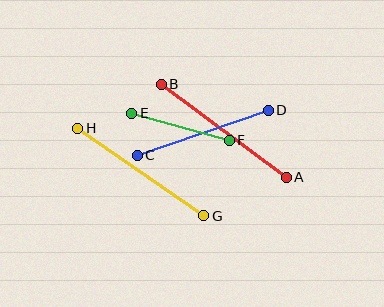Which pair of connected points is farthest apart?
Points A and B are farthest apart.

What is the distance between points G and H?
The distance is approximately 153 pixels.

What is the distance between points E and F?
The distance is approximately 101 pixels.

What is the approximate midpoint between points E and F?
The midpoint is at approximately (181, 127) pixels.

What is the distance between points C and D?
The distance is approximately 139 pixels.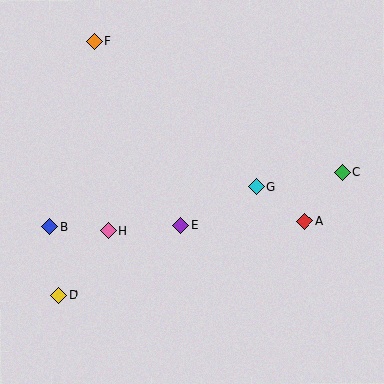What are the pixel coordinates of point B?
Point B is at (50, 226).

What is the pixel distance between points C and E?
The distance between C and E is 169 pixels.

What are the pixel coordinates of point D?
Point D is at (59, 295).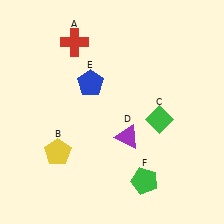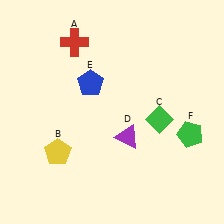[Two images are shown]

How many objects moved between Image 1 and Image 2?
1 object moved between the two images.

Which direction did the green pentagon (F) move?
The green pentagon (F) moved up.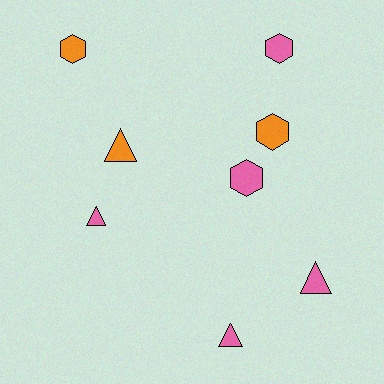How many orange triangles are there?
There is 1 orange triangle.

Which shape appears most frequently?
Hexagon, with 4 objects.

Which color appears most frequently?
Pink, with 5 objects.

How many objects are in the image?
There are 8 objects.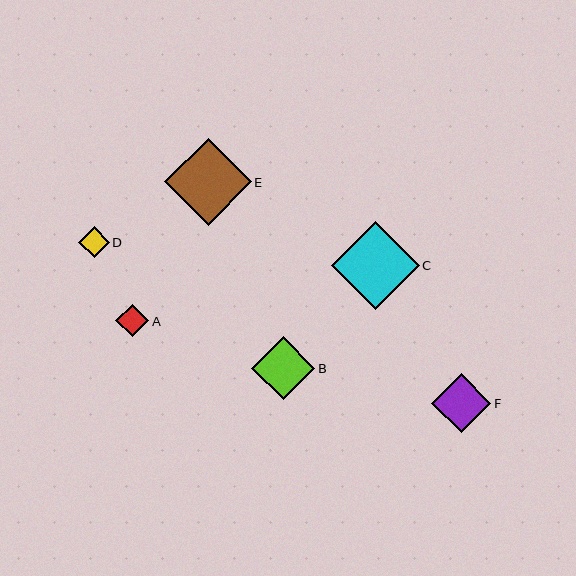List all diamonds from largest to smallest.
From largest to smallest: C, E, B, F, A, D.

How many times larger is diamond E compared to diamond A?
Diamond E is approximately 2.6 times the size of diamond A.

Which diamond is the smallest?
Diamond D is the smallest with a size of approximately 31 pixels.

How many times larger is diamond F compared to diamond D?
Diamond F is approximately 1.9 times the size of diamond D.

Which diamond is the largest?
Diamond C is the largest with a size of approximately 88 pixels.